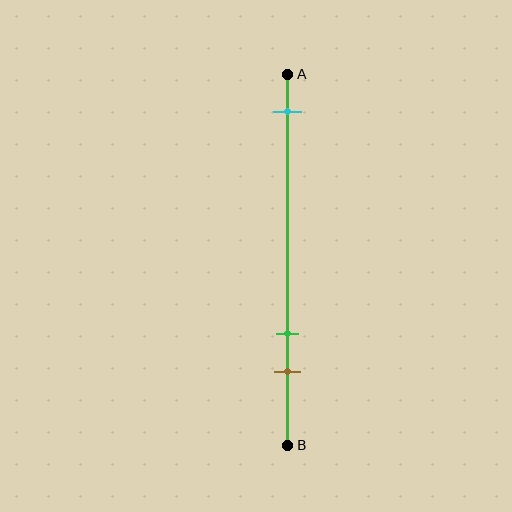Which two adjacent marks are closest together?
The green and brown marks are the closest adjacent pair.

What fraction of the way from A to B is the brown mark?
The brown mark is approximately 80% (0.8) of the way from A to B.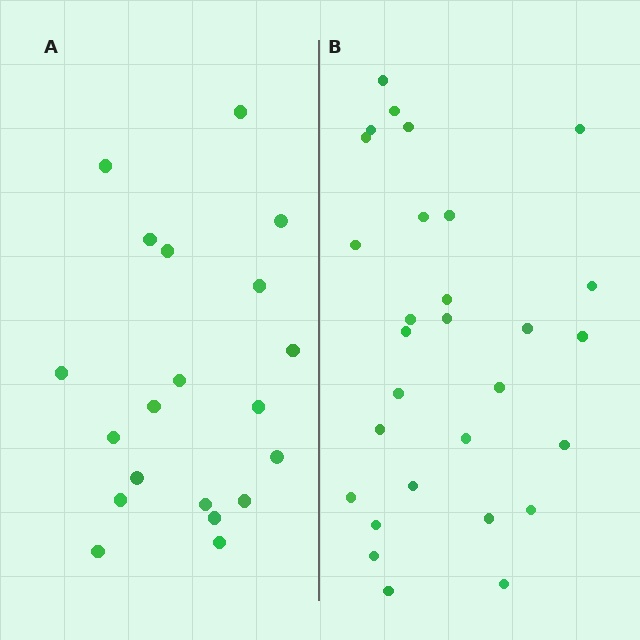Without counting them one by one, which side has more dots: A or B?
Region B (the right region) has more dots.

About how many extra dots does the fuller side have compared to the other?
Region B has roughly 8 or so more dots than region A.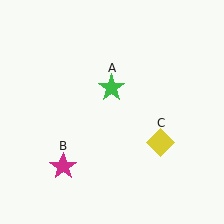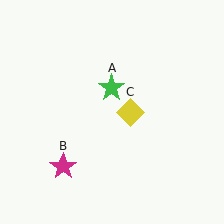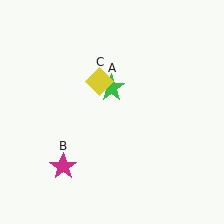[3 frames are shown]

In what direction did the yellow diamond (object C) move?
The yellow diamond (object C) moved up and to the left.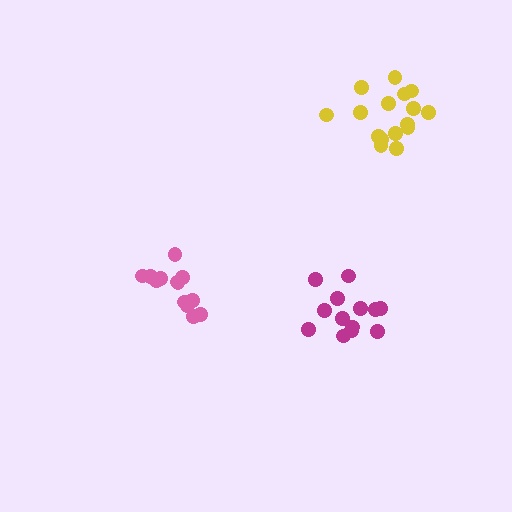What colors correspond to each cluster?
The clusters are colored: pink, magenta, yellow.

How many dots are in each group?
Group 1: 13 dots, Group 2: 13 dots, Group 3: 16 dots (42 total).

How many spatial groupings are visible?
There are 3 spatial groupings.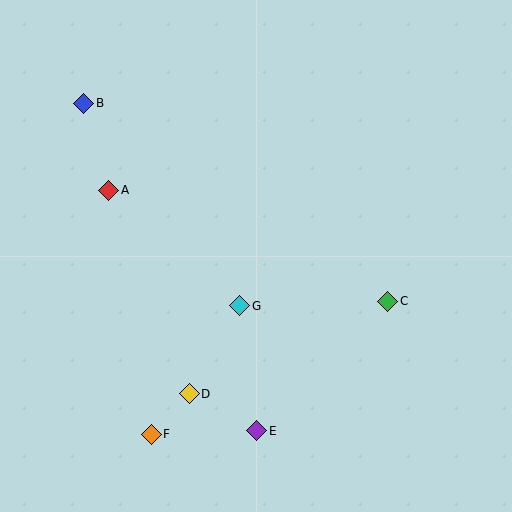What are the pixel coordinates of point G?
Point G is at (240, 306).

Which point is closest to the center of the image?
Point G at (240, 306) is closest to the center.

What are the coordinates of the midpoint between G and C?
The midpoint between G and C is at (314, 304).